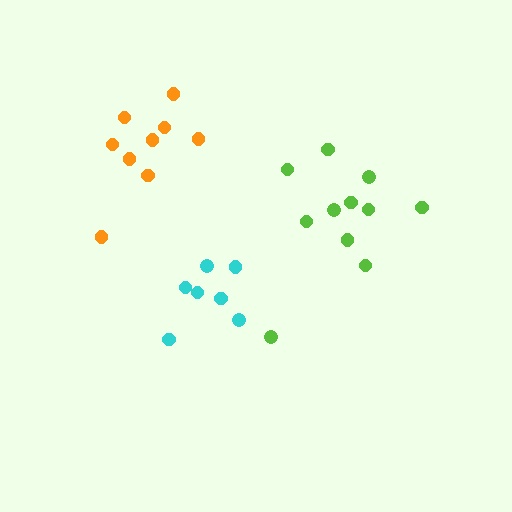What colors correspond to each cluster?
The clusters are colored: lime, orange, cyan.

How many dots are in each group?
Group 1: 11 dots, Group 2: 9 dots, Group 3: 7 dots (27 total).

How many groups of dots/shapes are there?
There are 3 groups.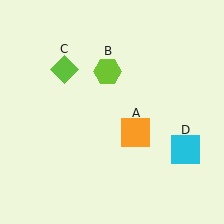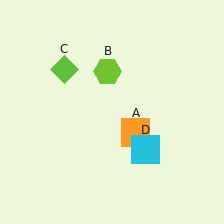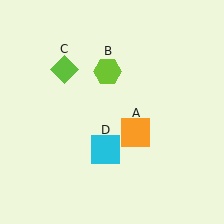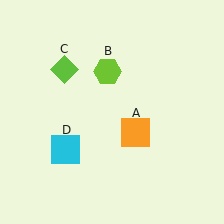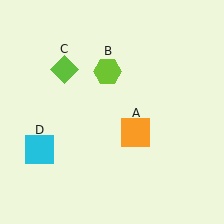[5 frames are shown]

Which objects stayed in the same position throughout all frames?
Orange square (object A) and lime hexagon (object B) and lime diamond (object C) remained stationary.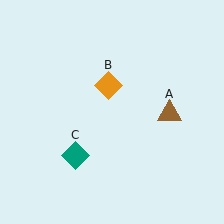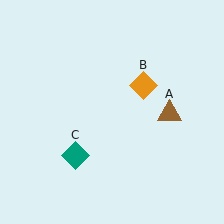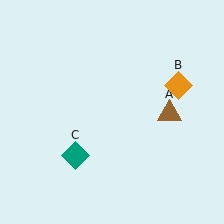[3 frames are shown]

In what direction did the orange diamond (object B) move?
The orange diamond (object B) moved right.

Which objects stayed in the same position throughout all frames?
Brown triangle (object A) and teal diamond (object C) remained stationary.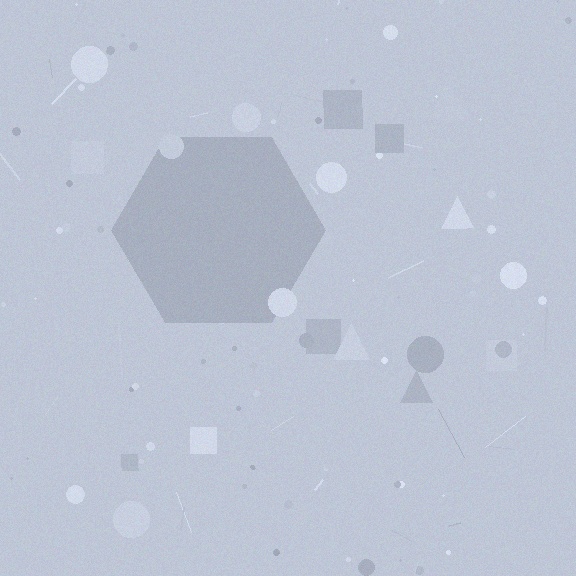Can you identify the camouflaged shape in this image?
The camouflaged shape is a hexagon.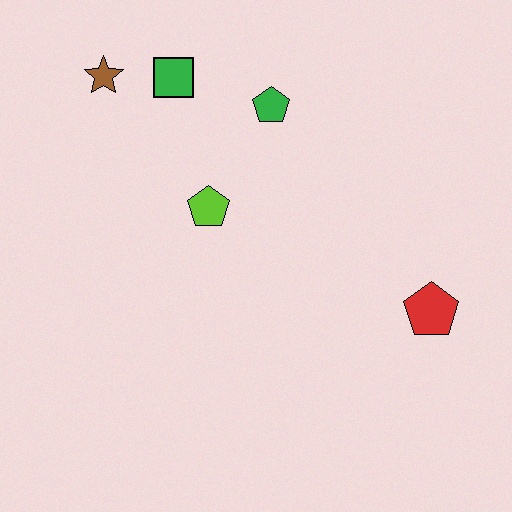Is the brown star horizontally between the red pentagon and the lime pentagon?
No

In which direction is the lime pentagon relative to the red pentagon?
The lime pentagon is to the left of the red pentagon.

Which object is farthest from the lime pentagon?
The red pentagon is farthest from the lime pentagon.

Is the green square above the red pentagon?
Yes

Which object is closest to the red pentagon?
The lime pentagon is closest to the red pentagon.